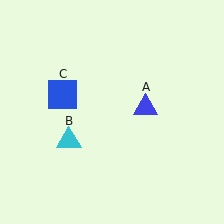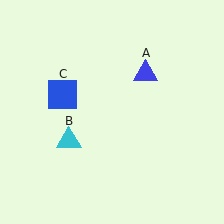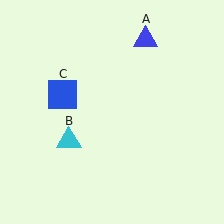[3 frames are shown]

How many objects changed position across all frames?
1 object changed position: blue triangle (object A).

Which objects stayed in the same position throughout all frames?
Cyan triangle (object B) and blue square (object C) remained stationary.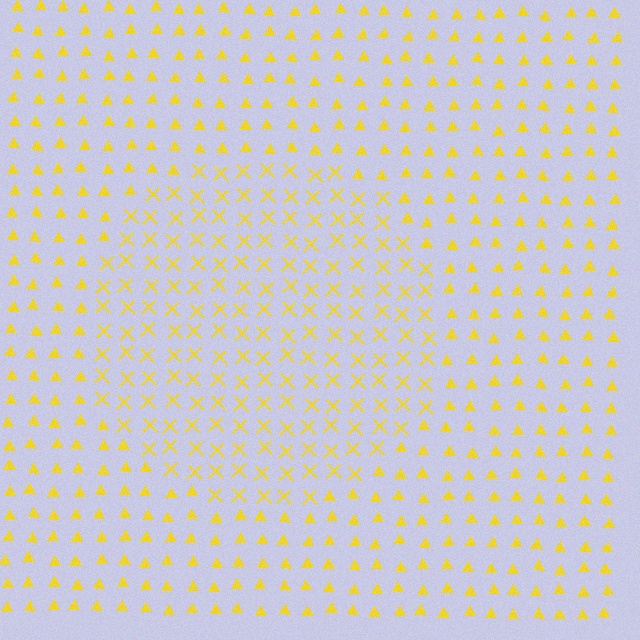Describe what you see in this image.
The image is filled with small yellow elements arranged in a uniform grid. A circle-shaped region contains X marks, while the surrounding area contains triangles. The boundary is defined purely by the change in element shape.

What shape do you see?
I see a circle.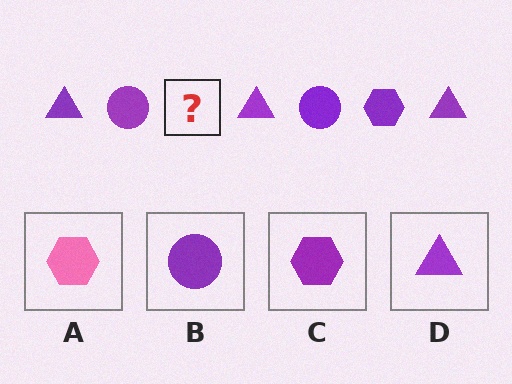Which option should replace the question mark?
Option C.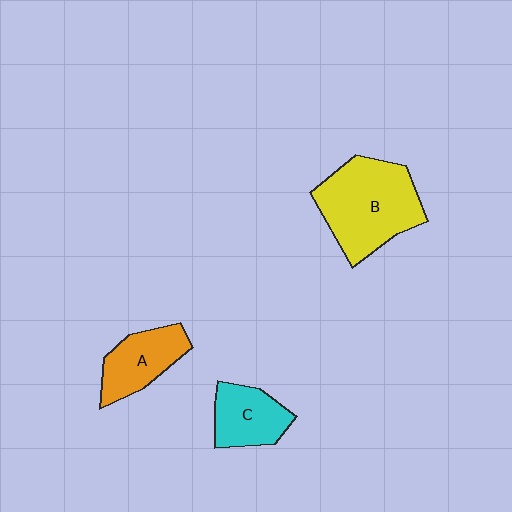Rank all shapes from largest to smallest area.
From largest to smallest: B (yellow), A (orange), C (cyan).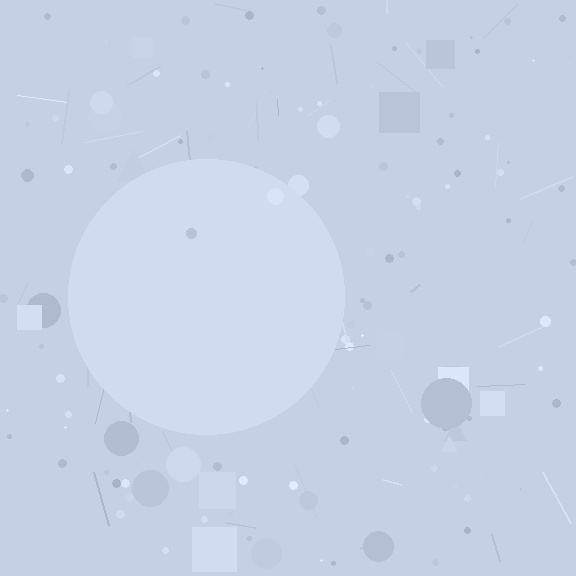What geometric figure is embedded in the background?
A circle is embedded in the background.